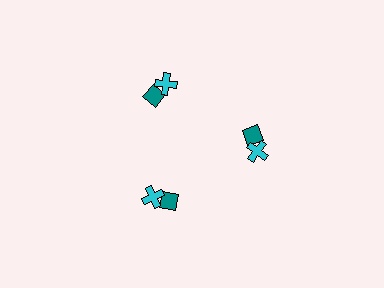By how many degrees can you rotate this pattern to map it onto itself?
The pattern maps onto itself every 120 degrees of rotation.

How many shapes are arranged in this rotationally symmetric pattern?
There are 6 shapes, arranged in 3 groups of 2.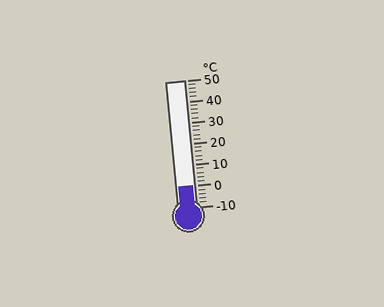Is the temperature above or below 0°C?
The temperature is at 0°C.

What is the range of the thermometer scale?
The thermometer scale ranges from -10°C to 50°C.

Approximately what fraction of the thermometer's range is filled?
The thermometer is filled to approximately 15% of its range.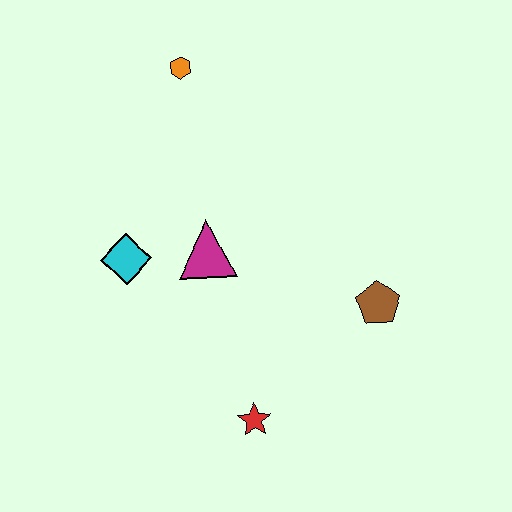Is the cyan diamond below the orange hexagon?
Yes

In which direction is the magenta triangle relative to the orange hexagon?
The magenta triangle is below the orange hexagon.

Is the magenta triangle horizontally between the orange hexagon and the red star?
Yes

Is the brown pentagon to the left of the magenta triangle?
No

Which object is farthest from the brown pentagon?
The orange hexagon is farthest from the brown pentagon.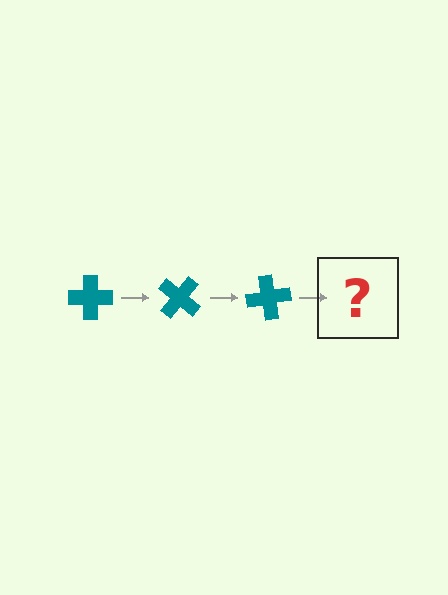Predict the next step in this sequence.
The next step is a teal cross rotated 120 degrees.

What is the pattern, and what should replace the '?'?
The pattern is that the cross rotates 40 degrees each step. The '?' should be a teal cross rotated 120 degrees.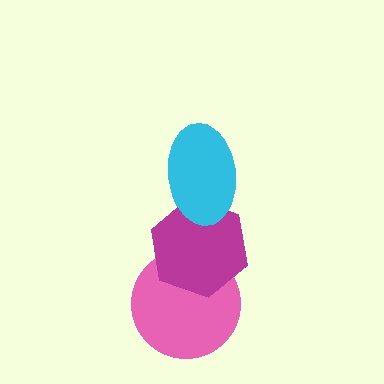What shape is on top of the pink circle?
The magenta hexagon is on top of the pink circle.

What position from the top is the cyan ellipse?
The cyan ellipse is 1st from the top.